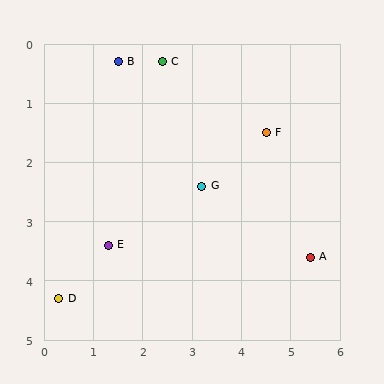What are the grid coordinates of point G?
Point G is at approximately (3.2, 2.4).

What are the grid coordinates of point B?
Point B is at approximately (1.5, 0.3).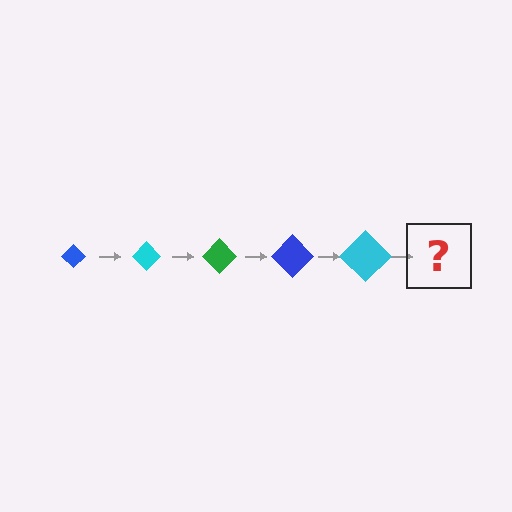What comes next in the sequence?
The next element should be a green diamond, larger than the previous one.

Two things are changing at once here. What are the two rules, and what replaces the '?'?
The two rules are that the diamond grows larger each step and the color cycles through blue, cyan, and green. The '?' should be a green diamond, larger than the previous one.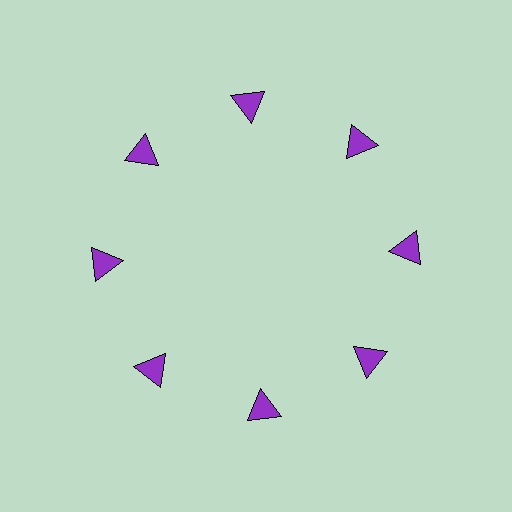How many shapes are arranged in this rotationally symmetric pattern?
There are 8 shapes, arranged in 8 groups of 1.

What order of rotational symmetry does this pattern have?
This pattern has 8-fold rotational symmetry.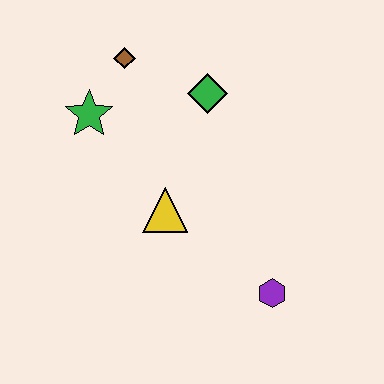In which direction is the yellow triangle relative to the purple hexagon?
The yellow triangle is to the left of the purple hexagon.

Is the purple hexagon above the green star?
No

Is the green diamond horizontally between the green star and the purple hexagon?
Yes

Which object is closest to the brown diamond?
The green star is closest to the brown diamond.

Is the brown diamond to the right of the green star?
Yes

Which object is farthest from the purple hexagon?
The brown diamond is farthest from the purple hexagon.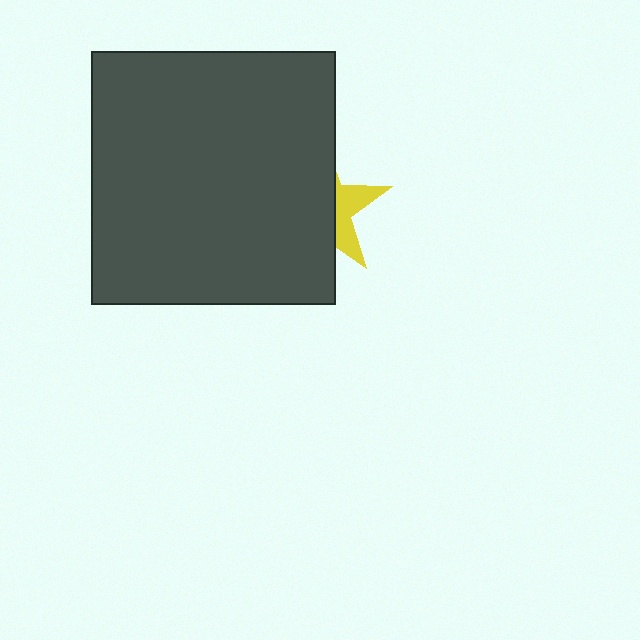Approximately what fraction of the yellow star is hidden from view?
Roughly 68% of the yellow star is hidden behind the dark gray rectangle.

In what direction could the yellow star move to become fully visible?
The yellow star could move right. That would shift it out from behind the dark gray rectangle entirely.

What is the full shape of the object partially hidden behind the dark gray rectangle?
The partially hidden object is a yellow star.